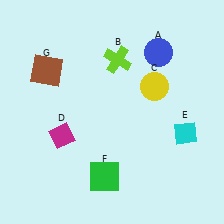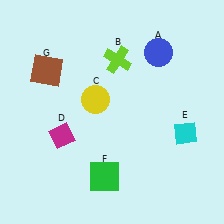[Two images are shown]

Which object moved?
The yellow circle (C) moved left.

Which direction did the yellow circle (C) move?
The yellow circle (C) moved left.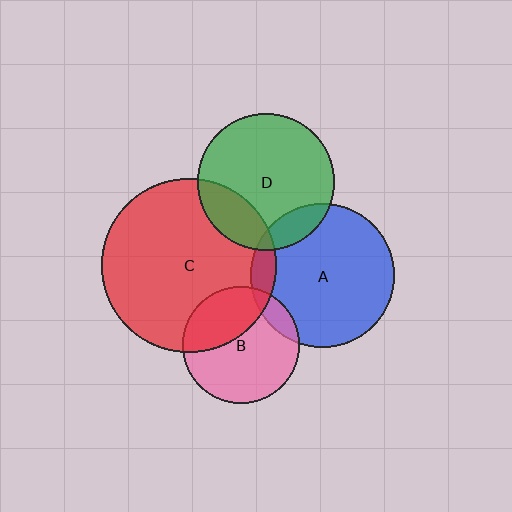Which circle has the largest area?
Circle C (red).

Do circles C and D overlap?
Yes.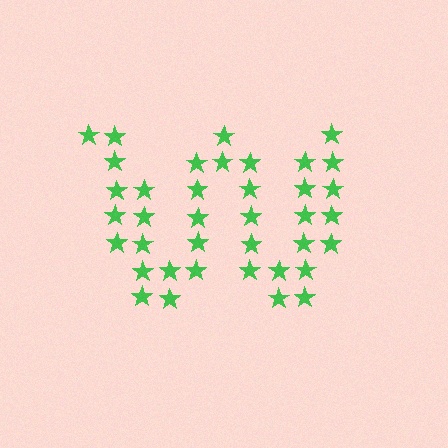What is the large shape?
The large shape is the letter W.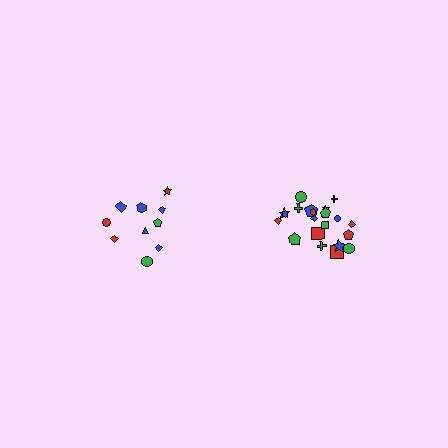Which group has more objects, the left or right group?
The right group.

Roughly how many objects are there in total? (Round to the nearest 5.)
Roughly 30 objects in total.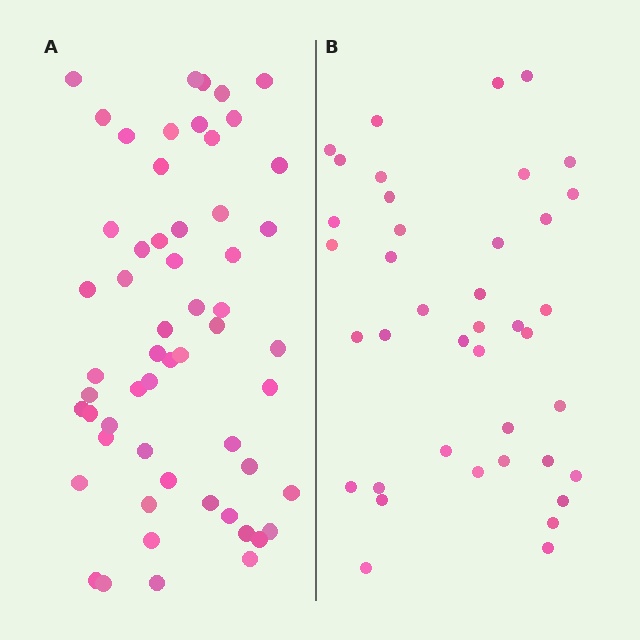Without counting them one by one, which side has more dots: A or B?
Region A (the left region) has more dots.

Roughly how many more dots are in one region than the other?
Region A has approximately 15 more dots than region B.